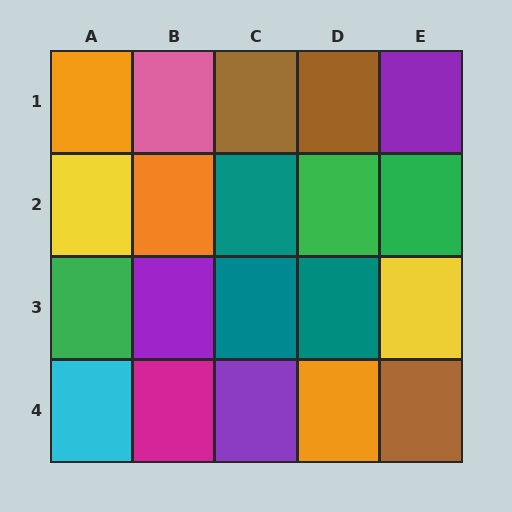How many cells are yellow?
2 cells are yellow.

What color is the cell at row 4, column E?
Brown.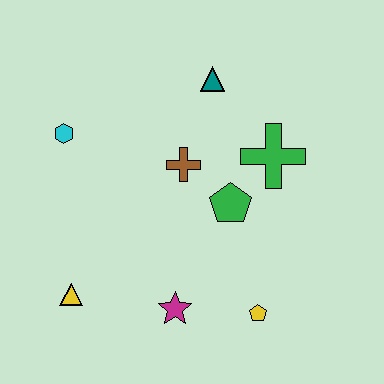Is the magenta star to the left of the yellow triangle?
No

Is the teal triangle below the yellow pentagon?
No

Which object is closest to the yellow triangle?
The magenta star is closest to the yellow triangle.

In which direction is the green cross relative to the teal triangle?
The green cross is below the teal triangle.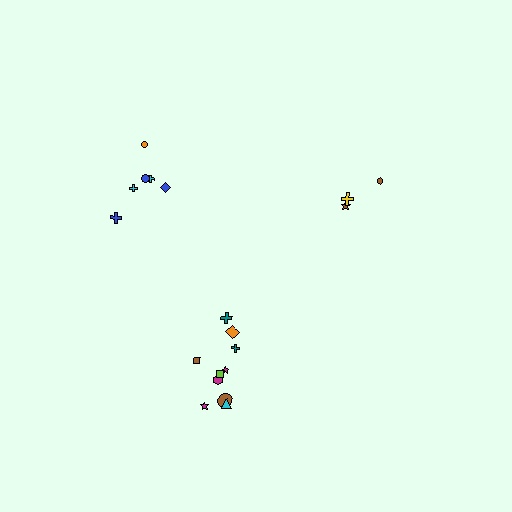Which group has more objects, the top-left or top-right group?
The top-left group.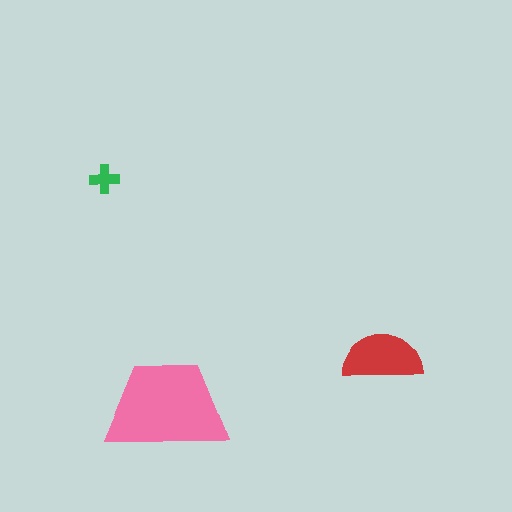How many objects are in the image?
There are 3 objects in the image.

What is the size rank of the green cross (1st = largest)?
3rd.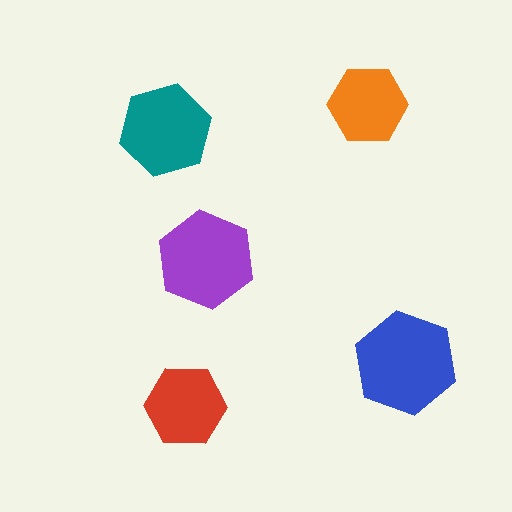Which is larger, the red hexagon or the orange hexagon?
The red one.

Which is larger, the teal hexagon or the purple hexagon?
The purple one.